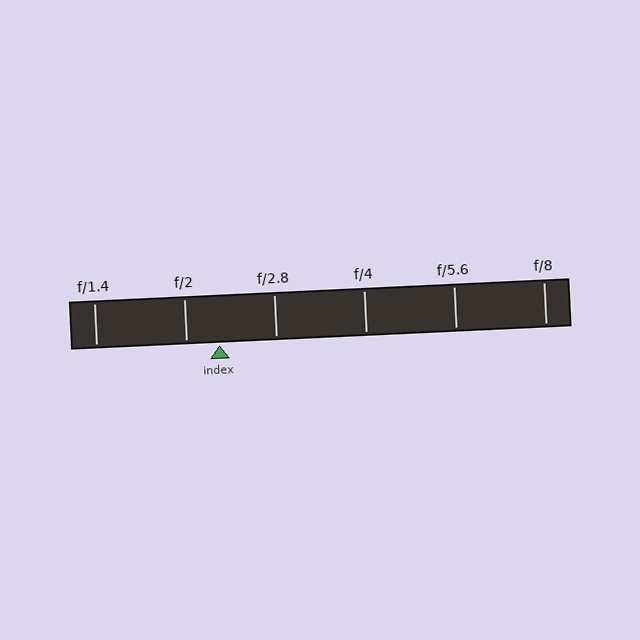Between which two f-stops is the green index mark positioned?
The index mark is between f/2 and f/2.8.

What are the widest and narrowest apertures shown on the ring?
The widest aperture shown is f/1.4 and the narrowest is f/8.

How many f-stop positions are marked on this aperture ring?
There are 6 f-stop positions marked.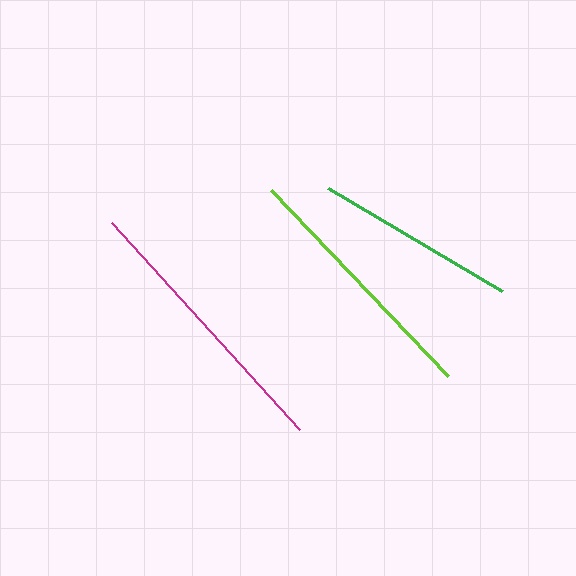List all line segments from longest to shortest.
From longest to shortest: magenta, lime, green.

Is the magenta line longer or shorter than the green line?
The magenta line is longer than the green line.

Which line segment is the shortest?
The green line is the shortest at approximately 202 pixels.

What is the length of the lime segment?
The lime segment is approximately 256 pixels long.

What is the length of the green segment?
The green segment is approximately 202 pixels long.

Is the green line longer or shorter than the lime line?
The lime line is longer than the green line.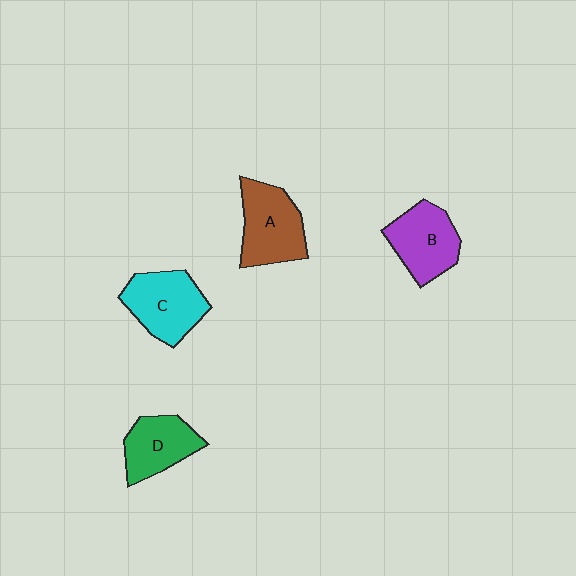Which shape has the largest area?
Shape A (brown).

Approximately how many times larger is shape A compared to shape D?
Approximately 1.2 times.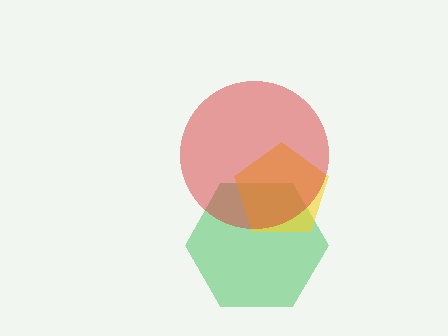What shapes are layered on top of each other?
The layered shapes are: a green hexagon, a yellow pentagon, a red circle.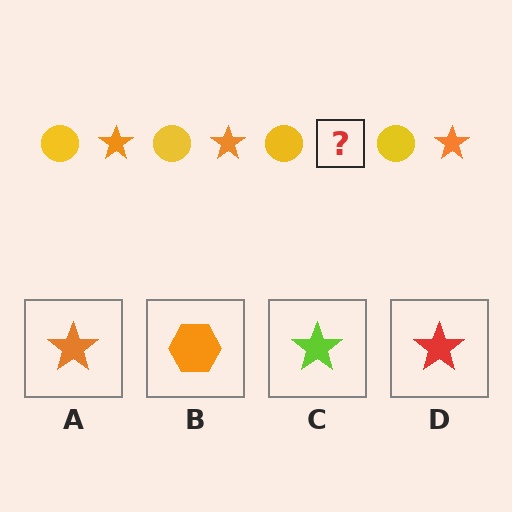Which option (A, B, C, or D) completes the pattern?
A.